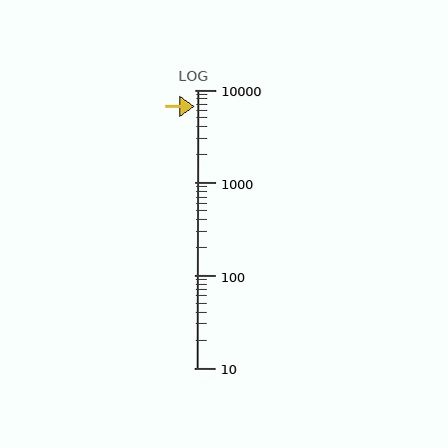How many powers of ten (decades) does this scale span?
The scale spans 3 decades, from 10 to 10000.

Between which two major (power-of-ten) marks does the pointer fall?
The pointer is between 1000 and 10000.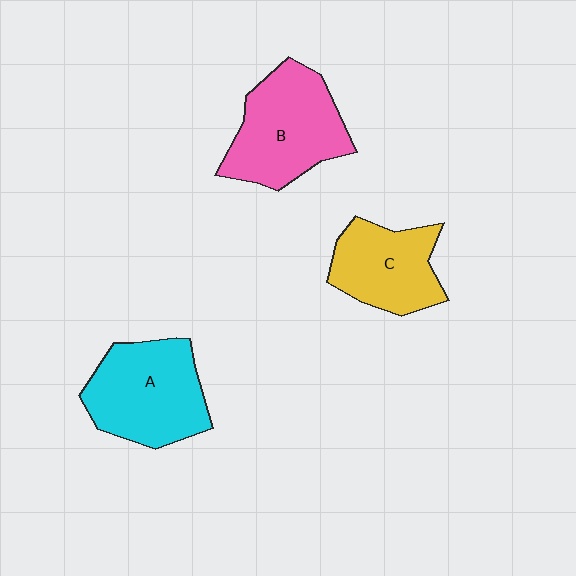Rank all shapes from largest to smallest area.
From largest to smallest: B (pink), A (cyan), C (yellow).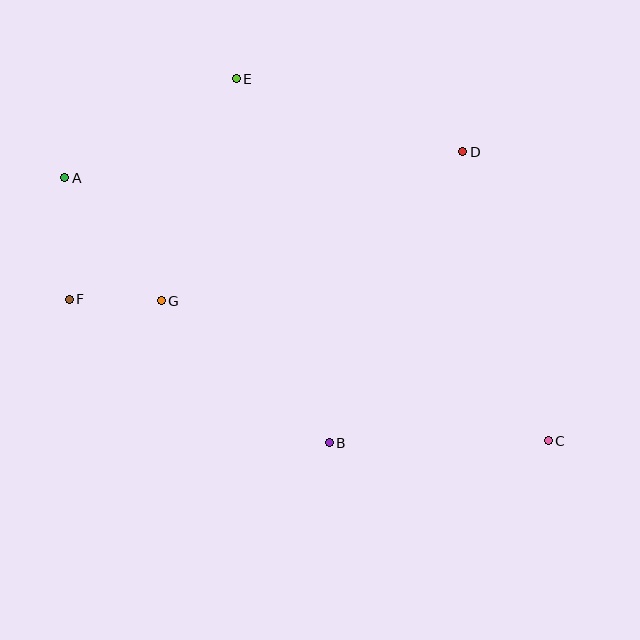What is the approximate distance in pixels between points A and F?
The distance between A and F is approximately 121 pixels.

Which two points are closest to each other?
Points F and G are closest to each other.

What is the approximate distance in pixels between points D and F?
The distance between D and F is approximately 420 pixels.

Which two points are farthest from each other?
Points A and C are farthest from each other.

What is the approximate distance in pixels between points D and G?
The distance between D and G is approximately 336 pixels.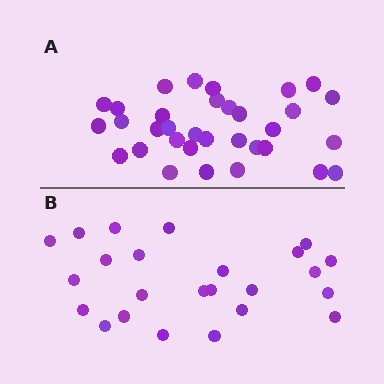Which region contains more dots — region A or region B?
Region A (the top region) has more dots.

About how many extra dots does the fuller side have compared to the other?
Region A has roughly 8 or so more dots than region B.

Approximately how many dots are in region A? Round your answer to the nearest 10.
About 30 dots. (The exact count is 33, which rounds to 30.)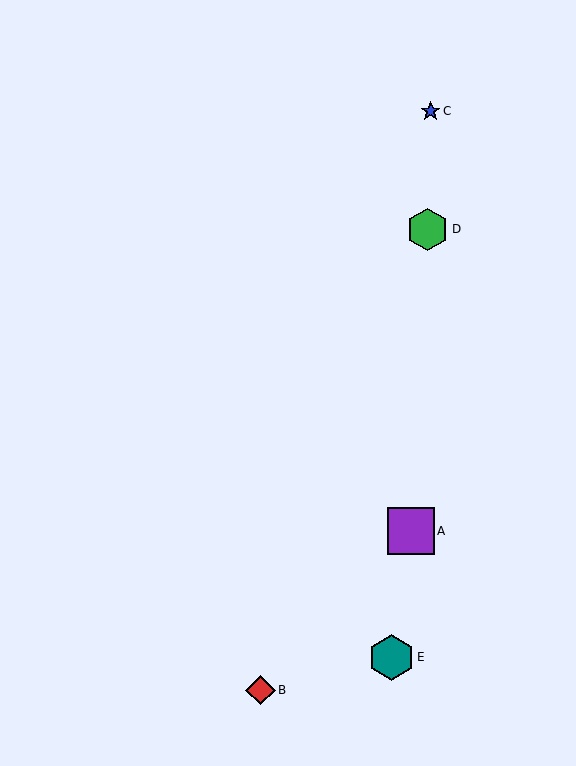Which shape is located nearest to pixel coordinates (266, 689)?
The red diamond (labeled B) at (261, 690) is nearest to that location.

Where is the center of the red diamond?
The center of the red diamond is at (261, 690).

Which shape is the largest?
The purple square (labeled A) is the largest.